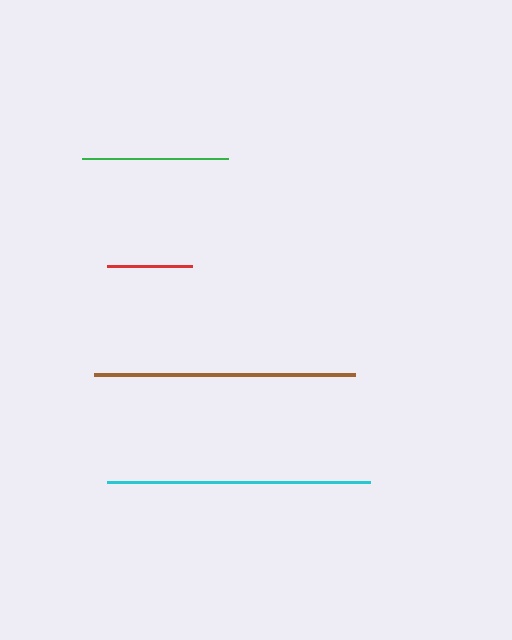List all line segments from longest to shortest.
From longest to shortest: cyan, brown, green, red.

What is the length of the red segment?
The red segment is approximately 84 pixels long.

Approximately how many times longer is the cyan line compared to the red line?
The cyan line is approximately 3.1 times the length of the red line.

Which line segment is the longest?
The cyan line is the longest at approximately 263 pixels.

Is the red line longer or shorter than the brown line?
The brown line is longer than the red line.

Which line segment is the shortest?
The red line is the shortest at approximately 84 pixels.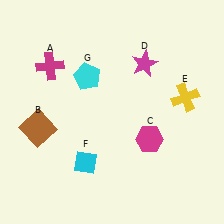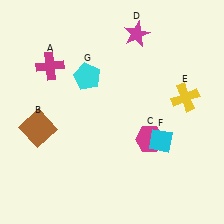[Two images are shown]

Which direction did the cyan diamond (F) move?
The cyan diamond (F) moved right.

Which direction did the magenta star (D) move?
The magenta star (D) moved up.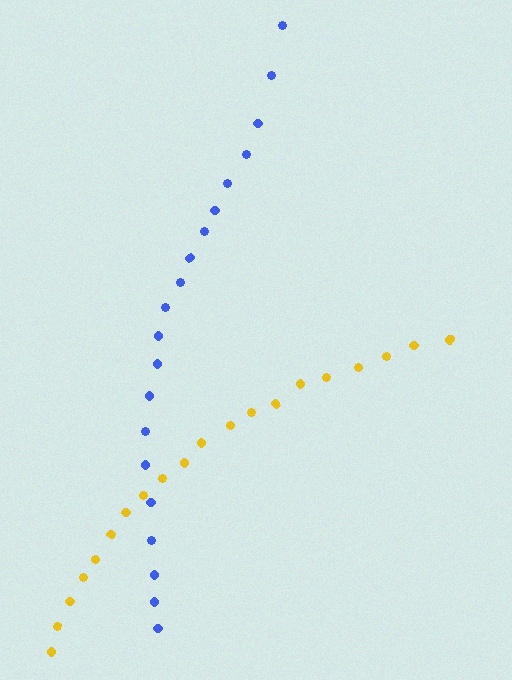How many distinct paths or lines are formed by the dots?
There are 2 distinct paths.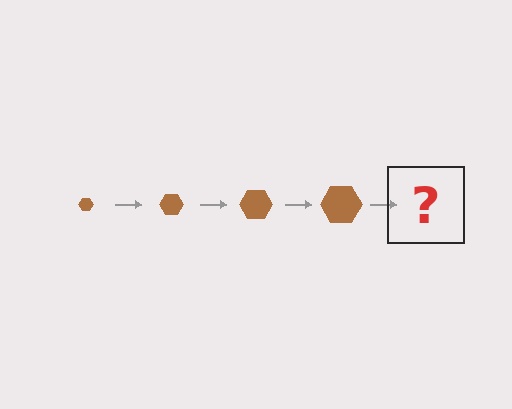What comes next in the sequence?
The next element should be a brown hexagon, larger than the previous one.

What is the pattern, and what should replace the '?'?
The pattern is that the hexagon gets progressively larger each step. The '?' should be a brown hexagon, larger than the previous one.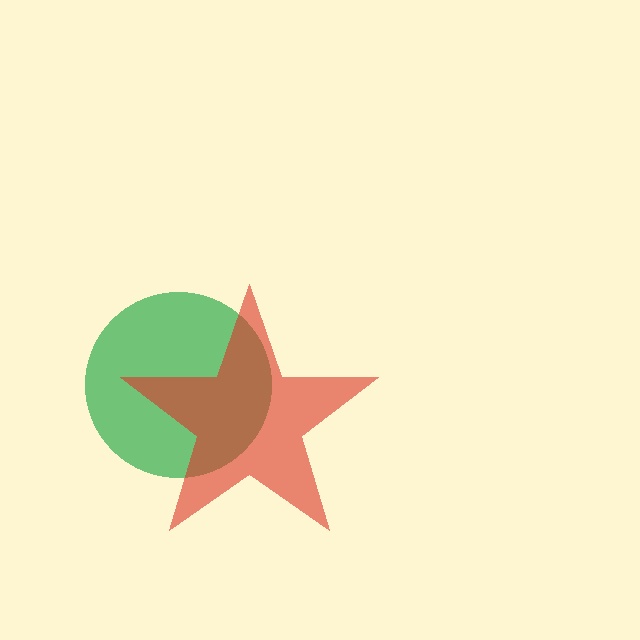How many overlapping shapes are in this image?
There are 2 overlapping shapes in the image.